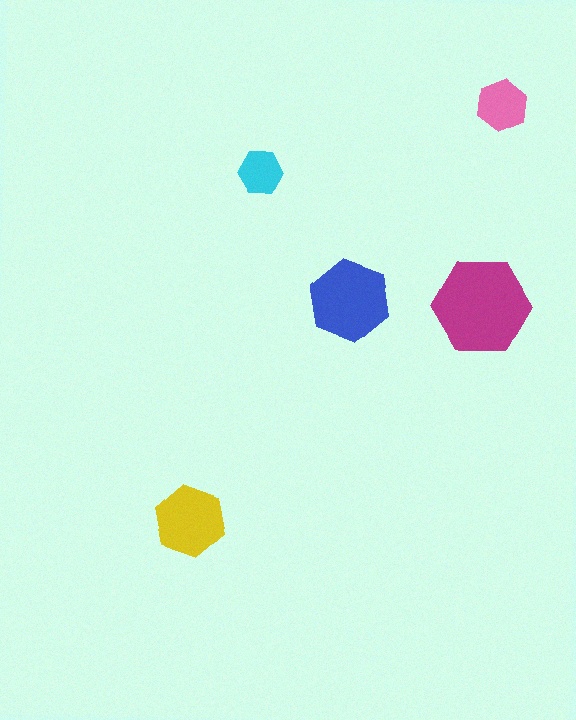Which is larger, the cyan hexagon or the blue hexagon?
The blue one.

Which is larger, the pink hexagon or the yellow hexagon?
The yellow one.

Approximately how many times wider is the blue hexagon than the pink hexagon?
About 1.5 times wider.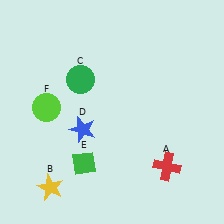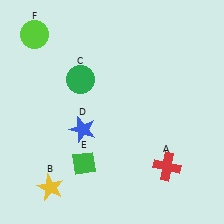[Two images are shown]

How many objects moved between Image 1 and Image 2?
1 object moved between the two images.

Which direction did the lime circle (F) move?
The lime circle (F) moved up.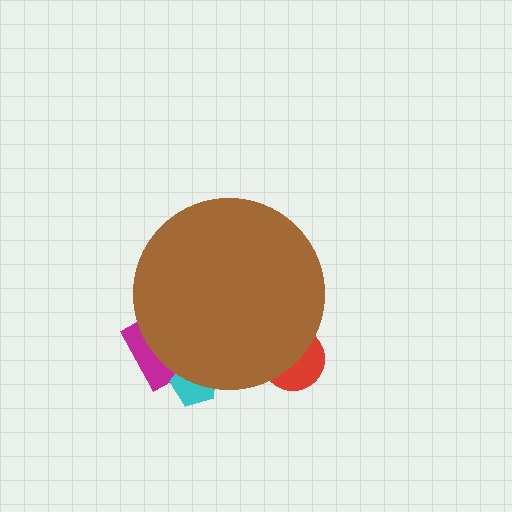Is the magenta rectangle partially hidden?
Yes, the magenta rectangle is partially hidden behind the brown circle.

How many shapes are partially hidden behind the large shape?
3 shapes are partially hidden.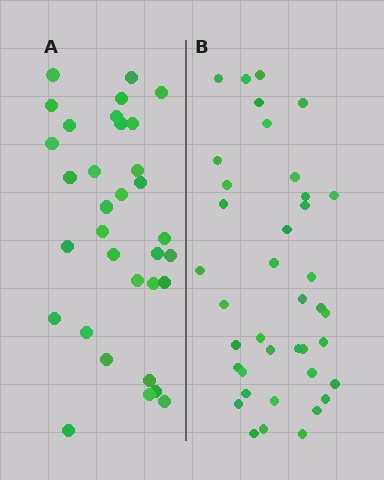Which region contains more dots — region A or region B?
Region B (the right region) has more dots.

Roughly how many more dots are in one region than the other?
Region B has about 6 more dots than region A.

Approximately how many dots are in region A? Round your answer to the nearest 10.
About 30 dots. (The exact count is 33, which rounds to 30.)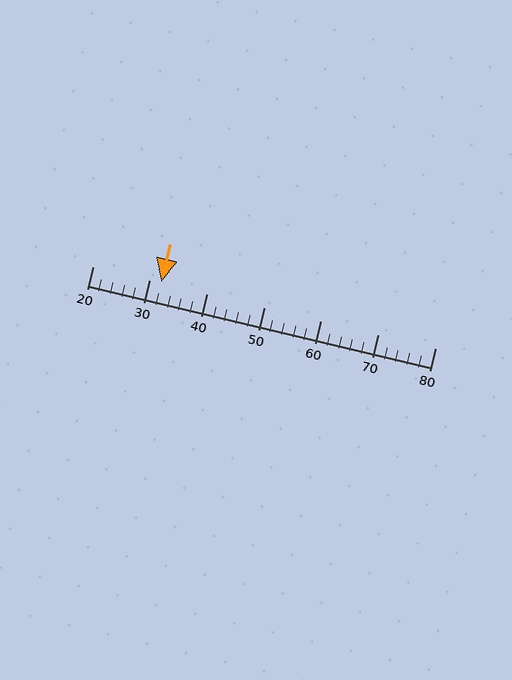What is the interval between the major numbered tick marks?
The major tick marks are spaced 10 units apart.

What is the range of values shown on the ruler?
The ruler shows values from 20 to 80.